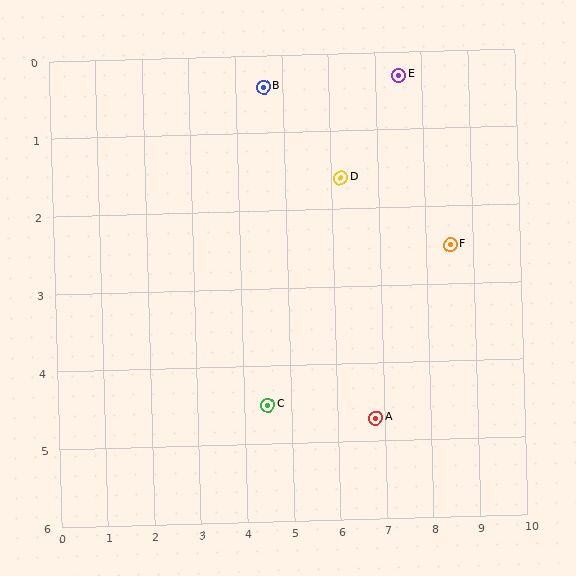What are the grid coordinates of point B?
Point B is at approximately (4.6, 0.4).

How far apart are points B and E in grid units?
Points B and E are about 2.9 grid units apart.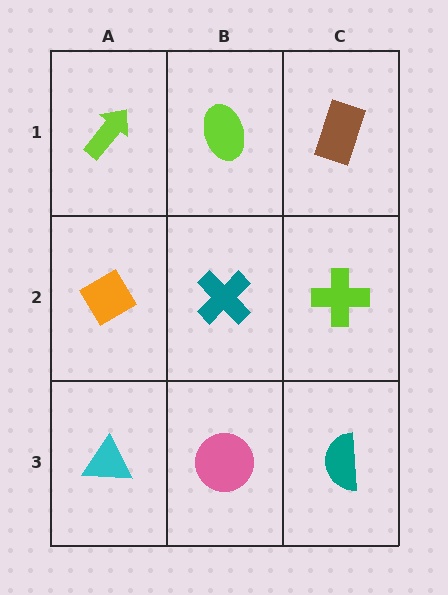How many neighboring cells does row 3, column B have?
3.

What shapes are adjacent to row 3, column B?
A teal cross (row 2, column B), a cyan triangle (row 3, column A), a teal semicircle (row 3, column C).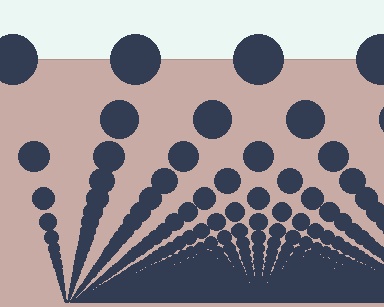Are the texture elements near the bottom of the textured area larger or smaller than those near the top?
Smaller. The gradient is inverted — elements near the bottom are smaller and denser.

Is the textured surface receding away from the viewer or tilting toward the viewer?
The surface appears to tilt toward the viewer. Texture elements get larger and sparser toward the top.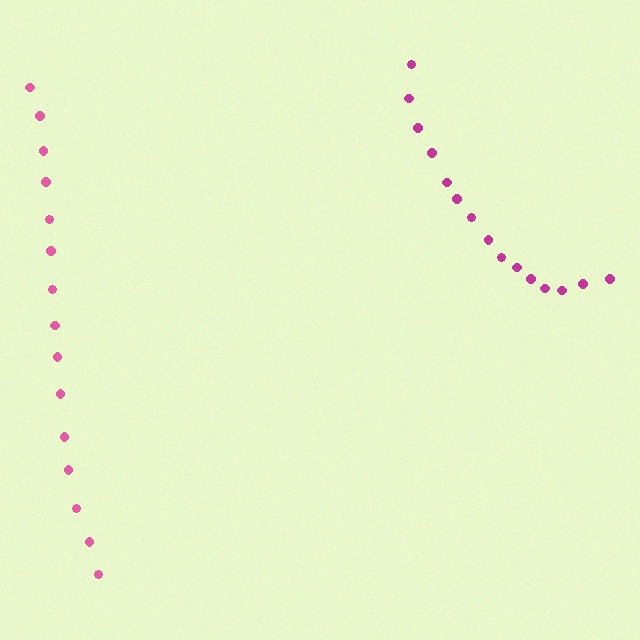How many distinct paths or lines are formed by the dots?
There are 2 distinct paths.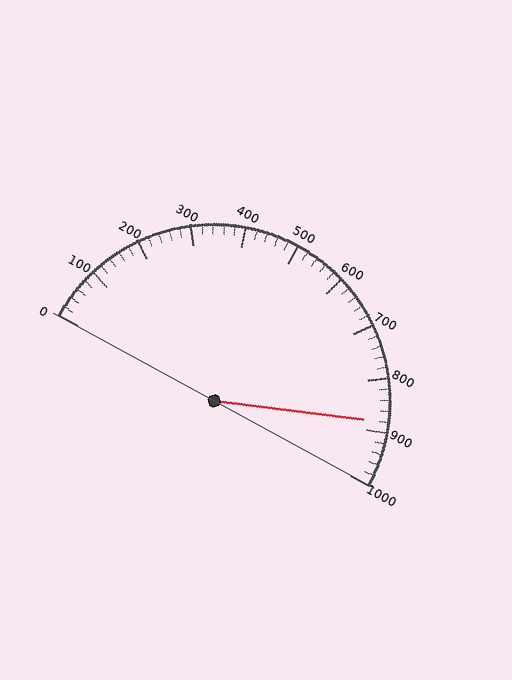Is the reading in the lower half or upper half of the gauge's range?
The reading is in the upper half of the range (0 to 1000).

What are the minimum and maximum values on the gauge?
The gauge ranges from 0 to 1000.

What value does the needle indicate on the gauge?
The needle indicates approximately 880.